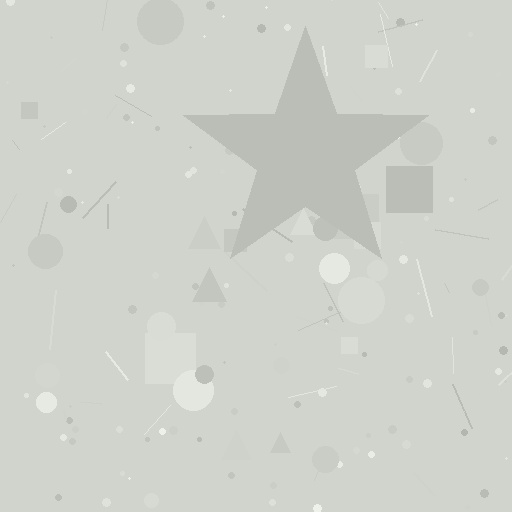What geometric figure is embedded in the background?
A star is embedded in the background.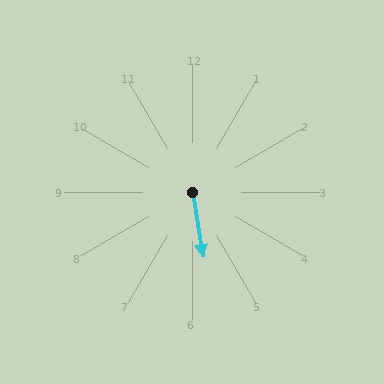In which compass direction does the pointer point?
South.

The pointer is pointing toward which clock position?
Roughly 6 o'clock.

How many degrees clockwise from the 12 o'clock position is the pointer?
Approximately 170 degrees.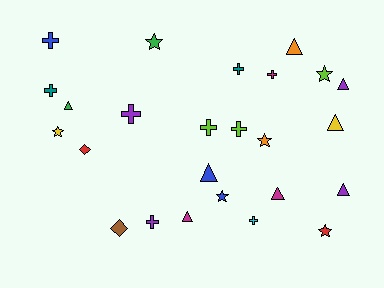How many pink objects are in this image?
There are no pink objects.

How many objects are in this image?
There are 25 objects.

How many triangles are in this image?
There are 8 triangles.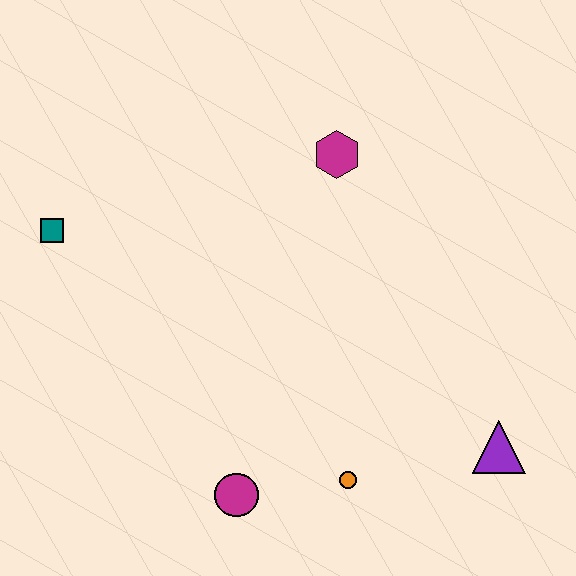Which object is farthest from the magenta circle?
The magenta hexagon is farthest from the magenta circle.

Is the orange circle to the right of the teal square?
Yes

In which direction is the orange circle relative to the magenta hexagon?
The orange circle is below the magenta hexagon.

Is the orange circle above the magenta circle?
Yes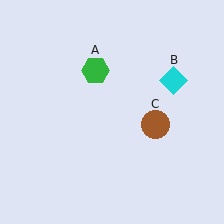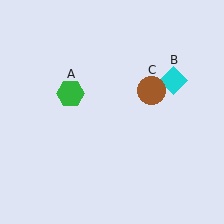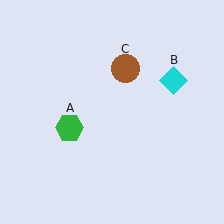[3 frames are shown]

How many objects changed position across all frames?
2 objects changed position: green hexagon (object A), brown circle (object C).